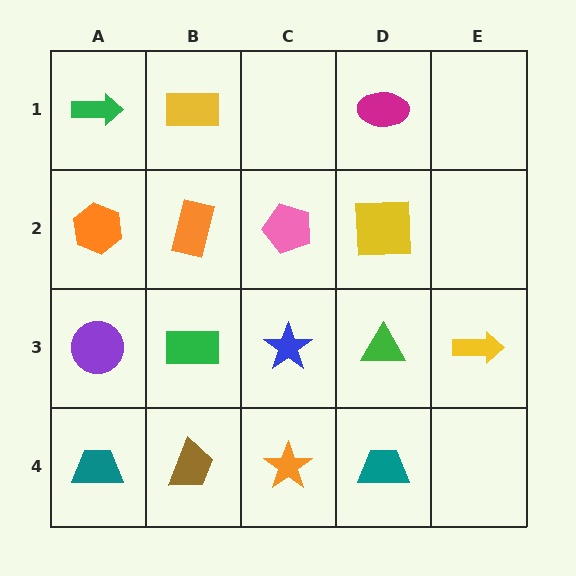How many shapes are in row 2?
4 shapes.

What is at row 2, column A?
An orange hexagon.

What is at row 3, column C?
A blue star.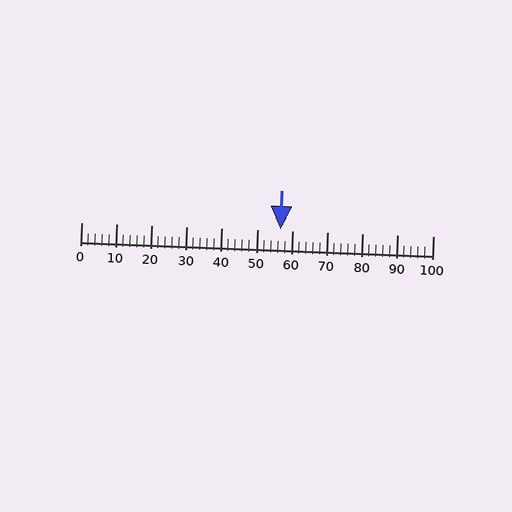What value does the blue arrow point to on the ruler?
The blue arrow points to approximately 57.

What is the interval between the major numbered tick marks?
The major tick marks are spaced 10 units apart.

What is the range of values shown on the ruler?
The ruler shows values from 0 to 100.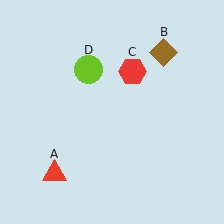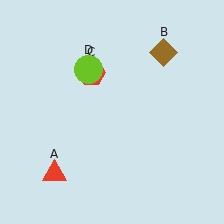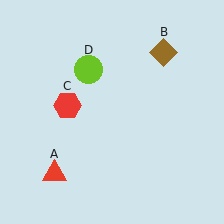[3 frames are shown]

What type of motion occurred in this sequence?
The red hexagon (object C) rotated counterclockwise around the center of the scene.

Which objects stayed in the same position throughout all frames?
Red triangle (object A) and brown diamond (object B) and lime circle (object D) remained stationary.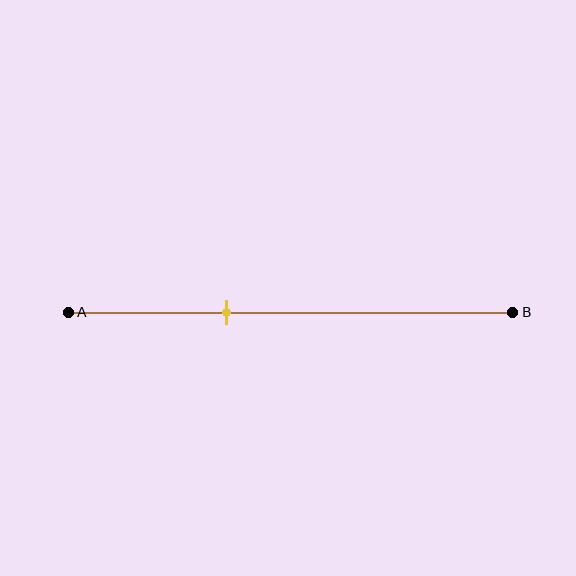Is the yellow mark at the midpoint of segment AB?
No, the mark is at about 35% from A, not at the 50% midpoint.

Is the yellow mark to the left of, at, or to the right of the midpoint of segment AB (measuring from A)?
The yellow mark is to the left of the midpoint of segment AB.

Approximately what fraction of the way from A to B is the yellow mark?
The yellow mark is approximately 35% of the way from A to B.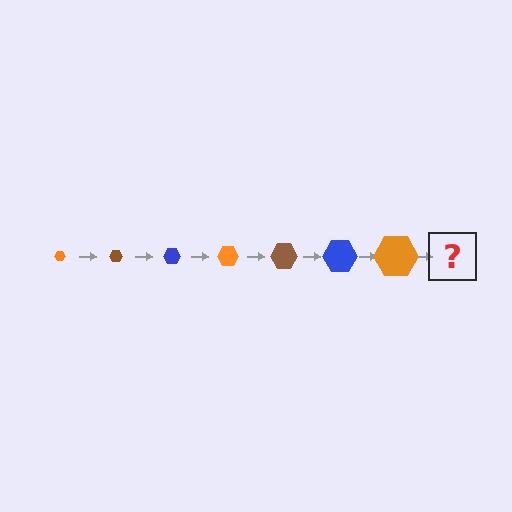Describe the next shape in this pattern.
It should be a brown hexagon, larger than the previous one.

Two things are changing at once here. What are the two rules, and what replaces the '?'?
The two rules are that the hexagon grows larger each step and the color cycles through orange, brown, and blue. The '?' should be a brown hexagon, larger than the previous one.